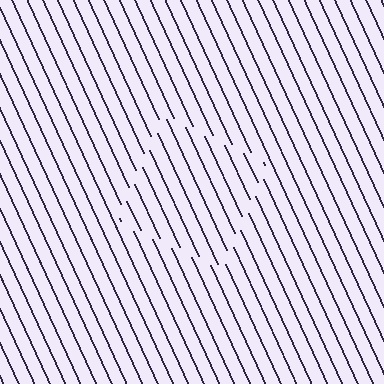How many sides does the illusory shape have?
4 sides — the line-ends trace a square.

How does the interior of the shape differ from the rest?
The interior of the shape contains the same grating, shifted by half a period — the contour is defined by the phase discontinuity where line-ends from the inner and outer gratings abut.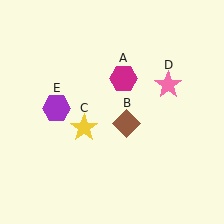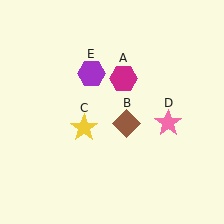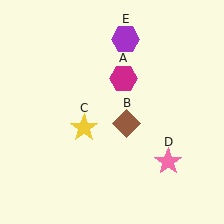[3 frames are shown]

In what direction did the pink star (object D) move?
The pink star (object D) moved down.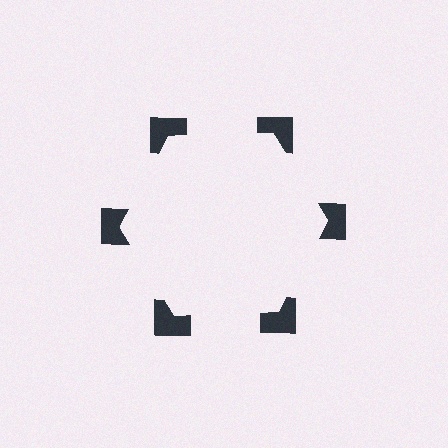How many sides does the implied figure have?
6 sides.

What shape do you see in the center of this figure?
An illusory hexagon — its edges are inferred from the aligned wedge cuts in the notched squares, not physically drawn.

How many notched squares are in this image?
There are 6 — one at each vertex of the illusory hexagon.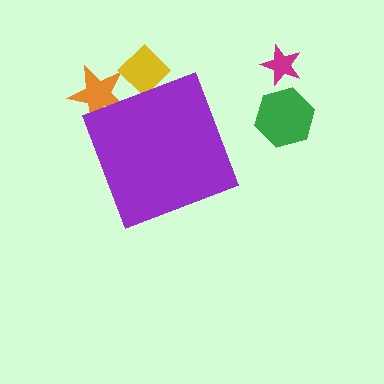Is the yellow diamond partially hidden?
Yes, the yellow diamond is partially hidden behind the purple diamond.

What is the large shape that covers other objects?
A purple diamond.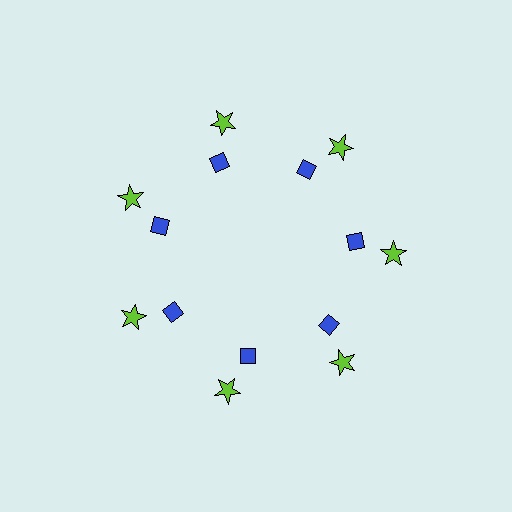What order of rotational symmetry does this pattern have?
This pattern has 7-fold rotational symmetry.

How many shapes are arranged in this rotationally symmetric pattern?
There are 14 shapes, arranged in 7 groups of 2.